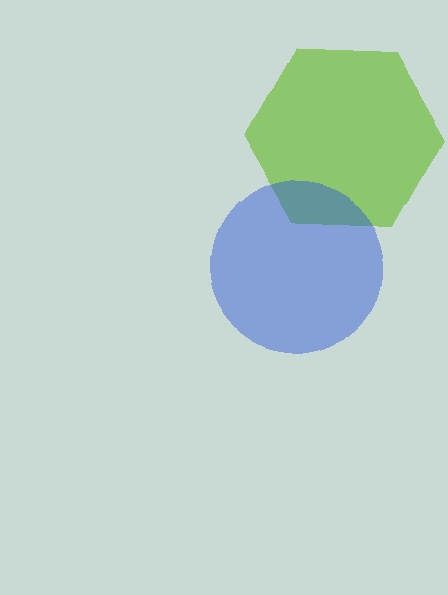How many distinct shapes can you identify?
There are 2 distinct shapes: a lime hexagon, a blue circle.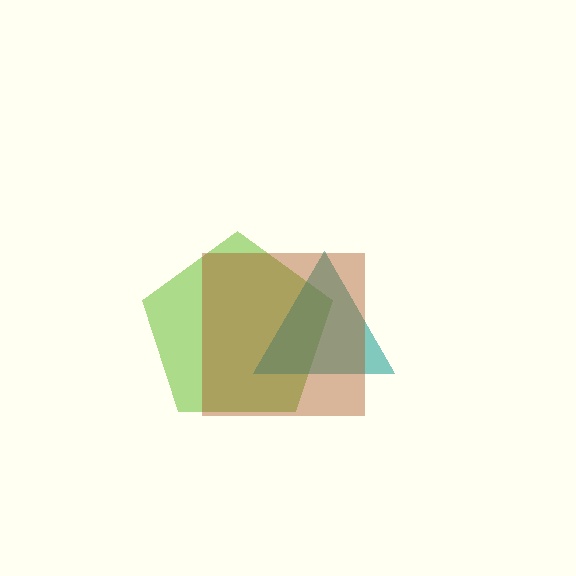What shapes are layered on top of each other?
The layered shapes are: a lime pentagon, a teal triangle, a brown square.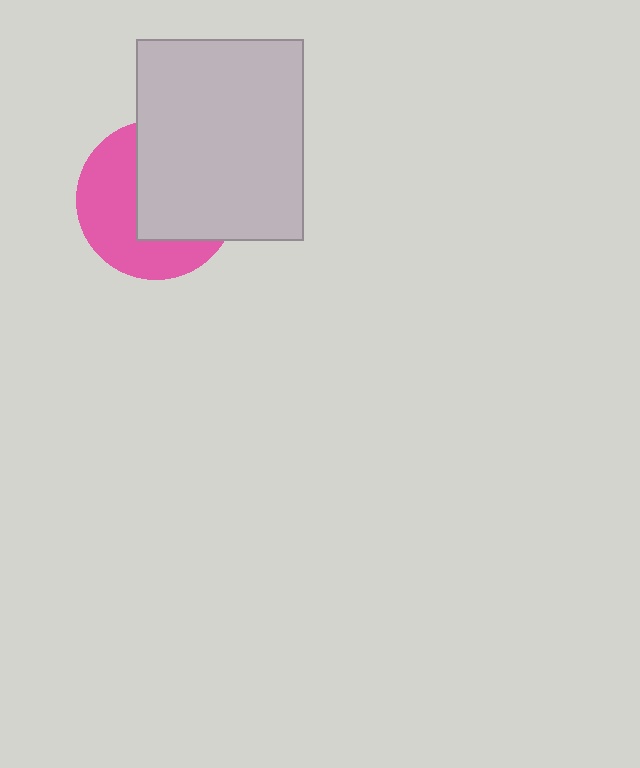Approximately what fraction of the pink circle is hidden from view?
Roughly 53% of the pink circle is hidden behind the light gray rectangle.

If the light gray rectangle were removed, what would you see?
You would see the complete pink circle.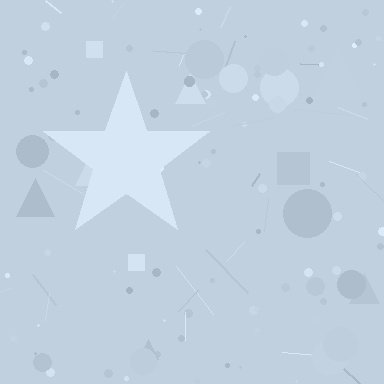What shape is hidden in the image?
A star is hidden in the image.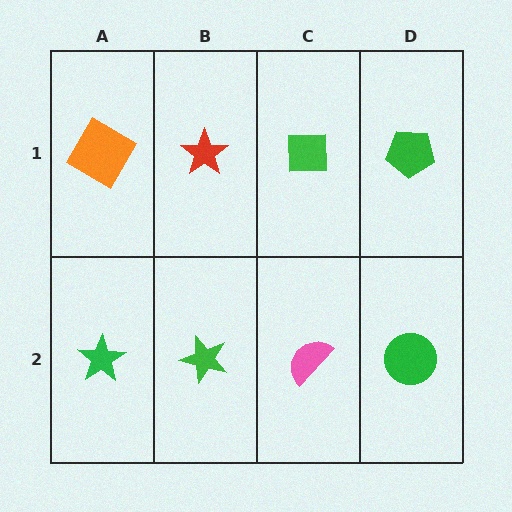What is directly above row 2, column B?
A red star.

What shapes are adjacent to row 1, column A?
A green star (row 2, column A), a red star (row 1, column B).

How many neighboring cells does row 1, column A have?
2.